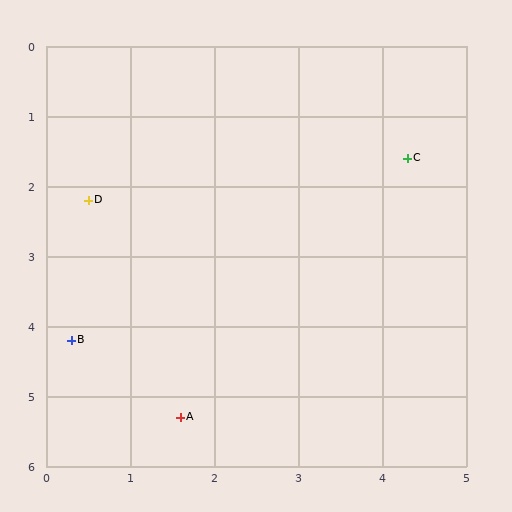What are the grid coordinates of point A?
Point A is at approximately (1.6, 5.3).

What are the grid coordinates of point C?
Point C is at approximately (4.3, 1.6).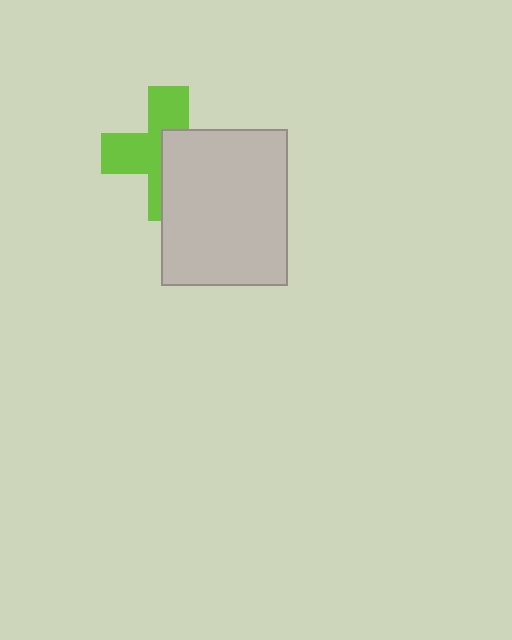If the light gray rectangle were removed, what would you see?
You would see the complete lime cross.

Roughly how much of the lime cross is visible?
About half of it is visible (roughly 53%).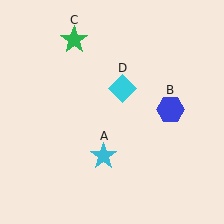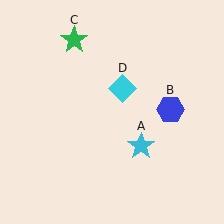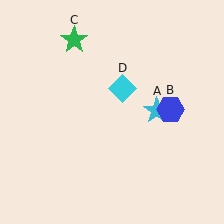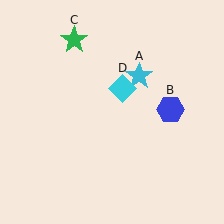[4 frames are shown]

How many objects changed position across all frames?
1 object changed position: cyan star (object A).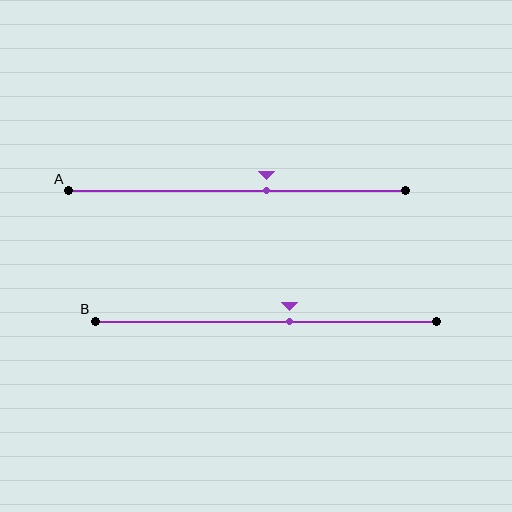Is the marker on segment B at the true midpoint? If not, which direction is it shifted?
No, the marker on segment B is shifted to the right by about 7% of the segment length.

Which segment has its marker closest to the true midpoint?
Segment B has its marker closest to the true midpoint.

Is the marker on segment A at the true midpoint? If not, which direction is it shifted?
No, the marker on segment A is shifted to the right by about 9% of the segment length.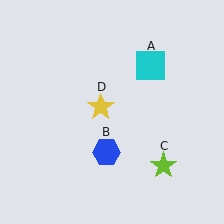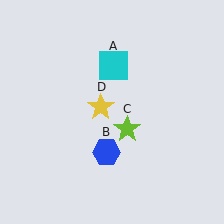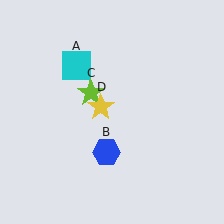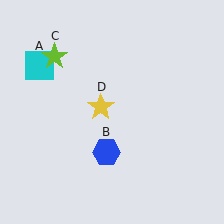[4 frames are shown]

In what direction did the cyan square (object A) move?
The cyan square (object A) moved left.